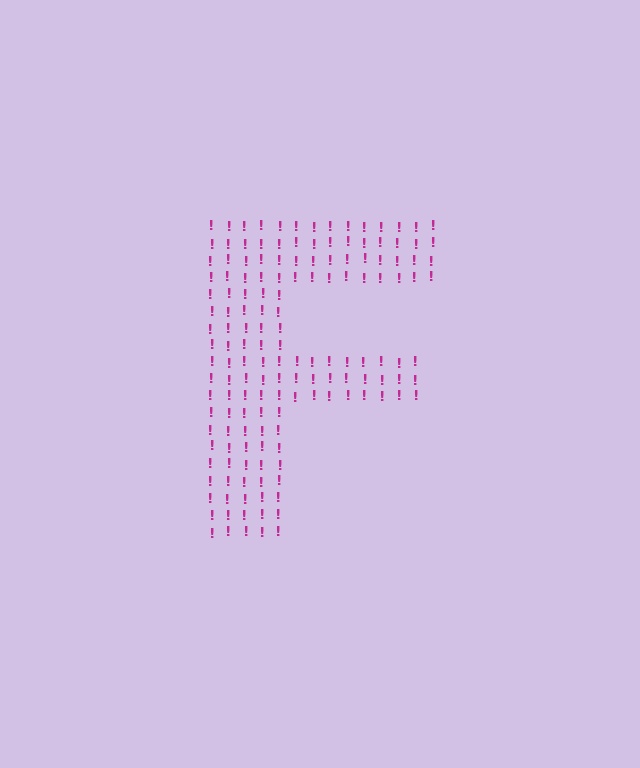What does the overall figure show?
The overall figure shows the letter F.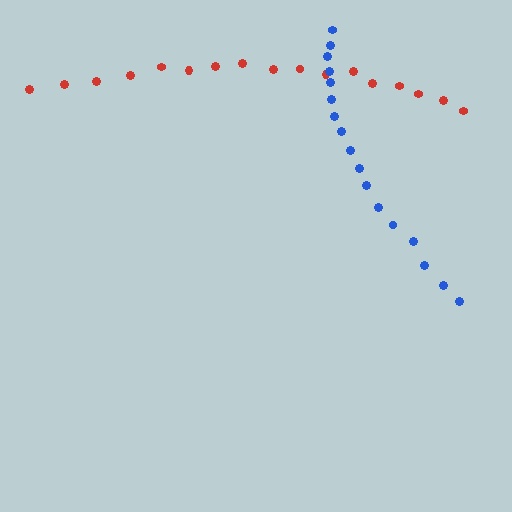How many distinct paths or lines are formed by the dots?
There are 2 distinct paths.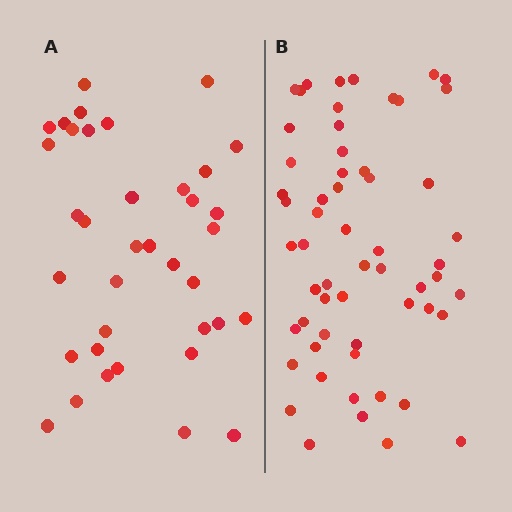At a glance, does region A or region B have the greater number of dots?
Region B (the right region) has more dots.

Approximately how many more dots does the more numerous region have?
Region B has approximately 20 more dots than region A.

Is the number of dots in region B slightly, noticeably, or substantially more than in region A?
Region B has substantially more. The ratio is roughly 1.6 to 1.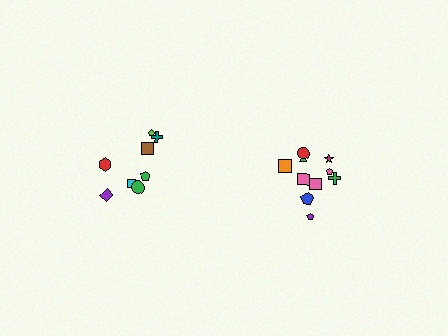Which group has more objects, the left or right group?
The right group.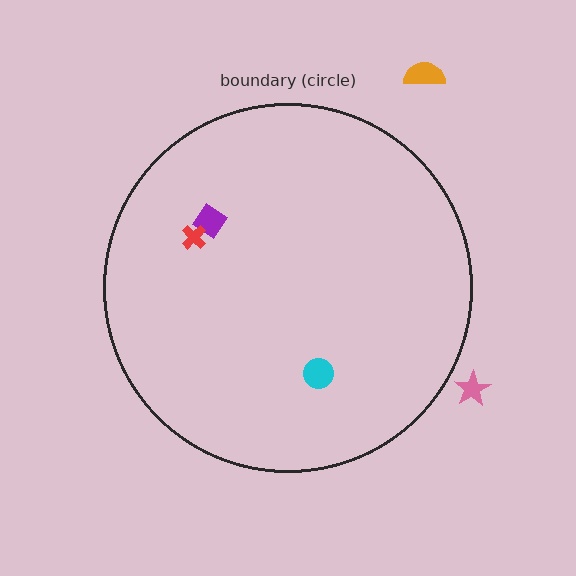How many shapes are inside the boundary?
3 inside, 2 outside.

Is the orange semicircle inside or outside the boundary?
Outside.